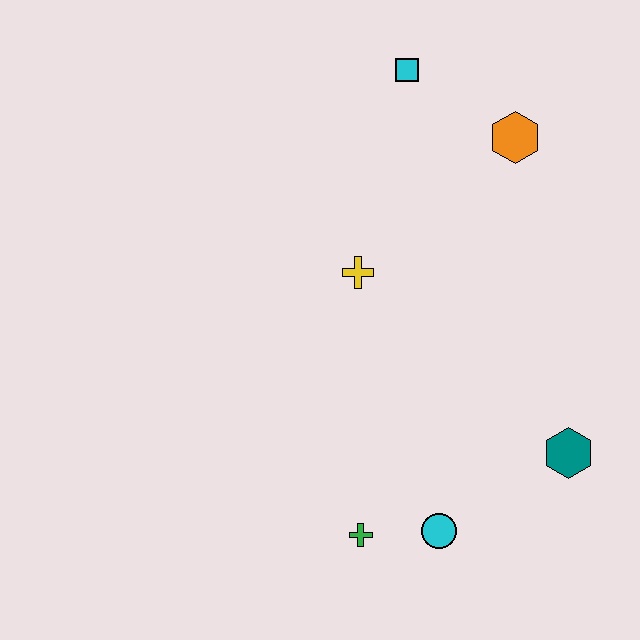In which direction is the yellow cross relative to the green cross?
The yellow cross is above the green cross.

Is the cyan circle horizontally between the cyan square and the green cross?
No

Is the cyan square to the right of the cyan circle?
No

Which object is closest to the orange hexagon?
The cyan square is closest to the orange hexagon.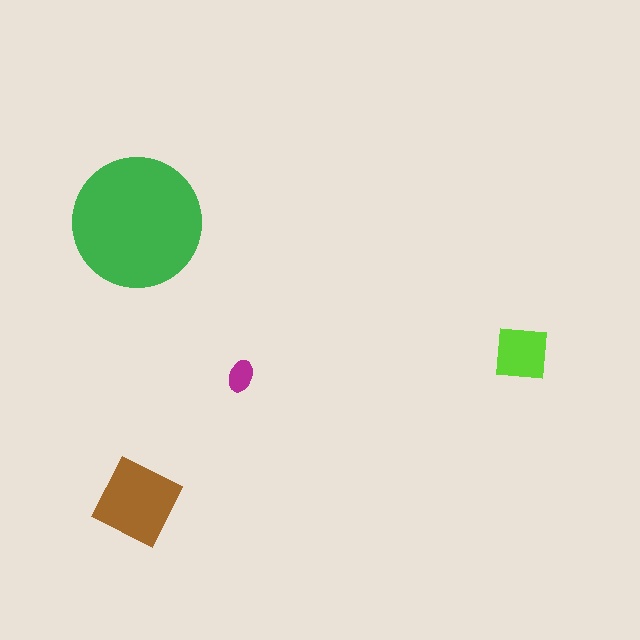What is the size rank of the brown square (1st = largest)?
2nd.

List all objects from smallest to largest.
The magenta ellipse, the lime square, the brown square, the green circle.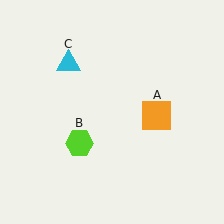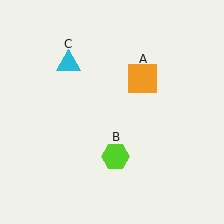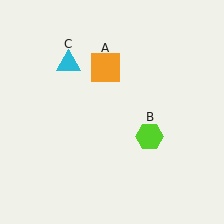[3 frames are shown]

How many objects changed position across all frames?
2 objects changed position: orange square (object A), lime hexagon (object B).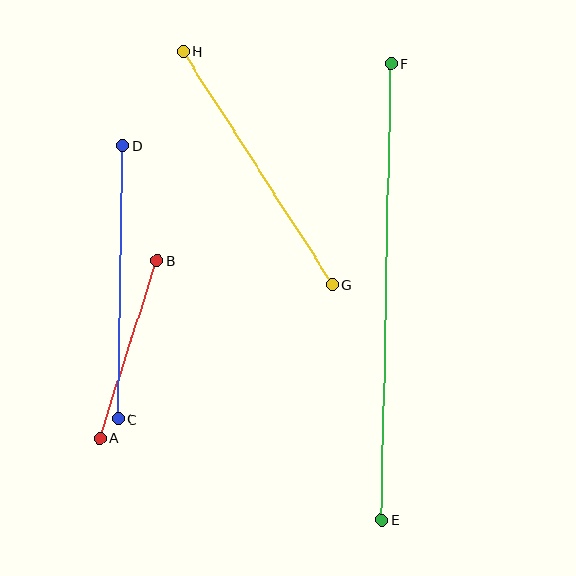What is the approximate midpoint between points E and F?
The midpoint is at approximately (386, 292) pixels.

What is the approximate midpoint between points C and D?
The midpoint is at approximately (121, 282) pixels.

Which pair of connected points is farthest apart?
Points E and F are farthest apart.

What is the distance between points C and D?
The distance is approximately 273 pixels.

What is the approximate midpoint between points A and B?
The midpoint is at approximately (128, 350) pixels.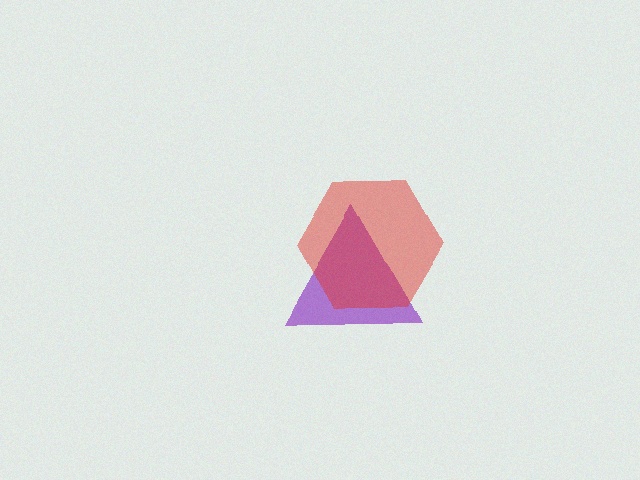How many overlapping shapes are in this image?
There are 2 overlapping shapes in the image.